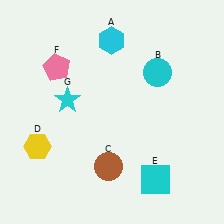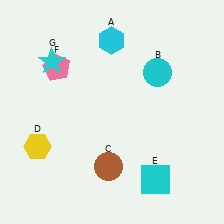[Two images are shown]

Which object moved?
The cyan star (G) moved up.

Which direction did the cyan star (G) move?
The cyan star (G) moved up.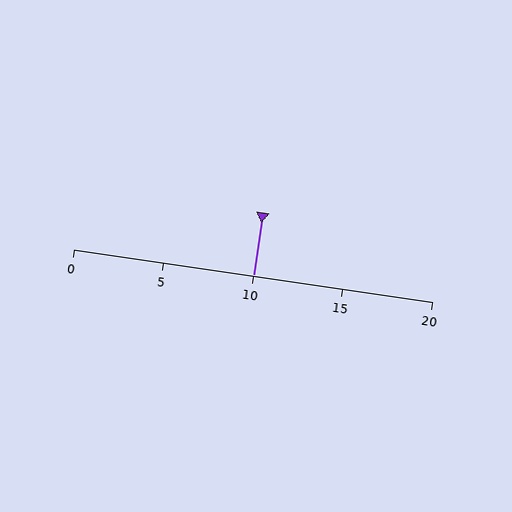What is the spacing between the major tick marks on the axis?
The major ticks are spaced 5 apart.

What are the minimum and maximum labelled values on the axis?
The axis runs from 0 to 20.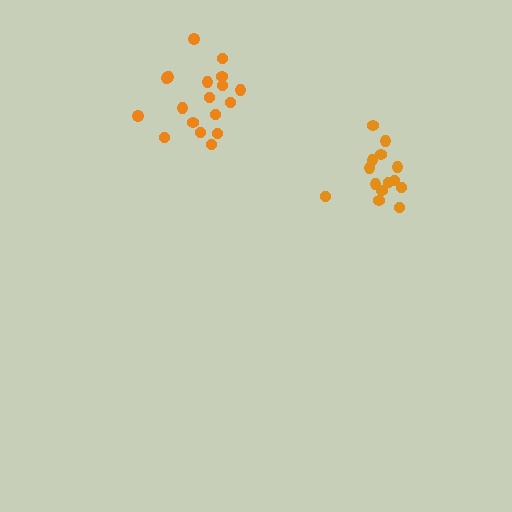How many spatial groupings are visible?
There are 2 spatial groupings.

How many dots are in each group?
Group 1: 18 dots, Group 2: 14 dots (32 total).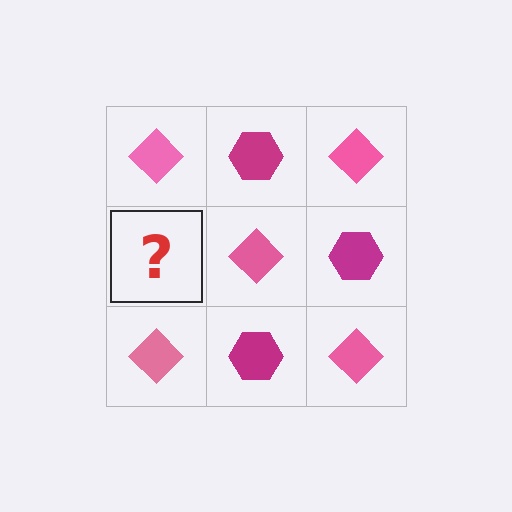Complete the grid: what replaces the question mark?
The question mark should be replaced with a magenta hexagon.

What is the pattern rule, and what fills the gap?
The rule is that it alternates pink diamond and magenta hexagon in a checkerboard pattern. The gap should be filled with a magenta hexagon.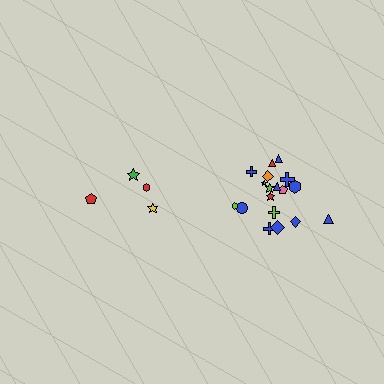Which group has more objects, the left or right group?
The right group.